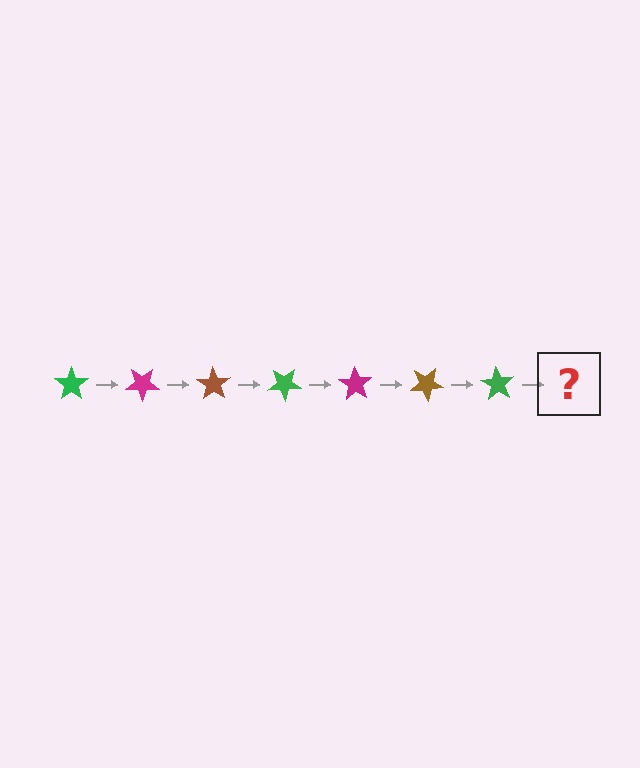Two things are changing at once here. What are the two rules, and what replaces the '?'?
The two rules are that it rotates 35 degrees each step and the color cycles through green, magenta, and brown. The '?' should be a magenta star, rotated 245 degrees from the start.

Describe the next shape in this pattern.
It should be a magenta star, rotated 245 degrees from the start.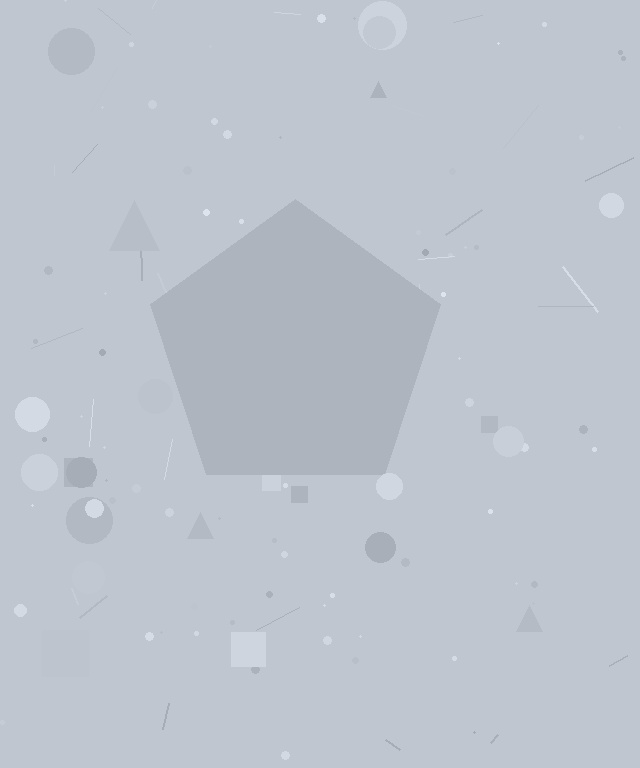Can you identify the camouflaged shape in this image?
The camouflaged shape is a pentagon.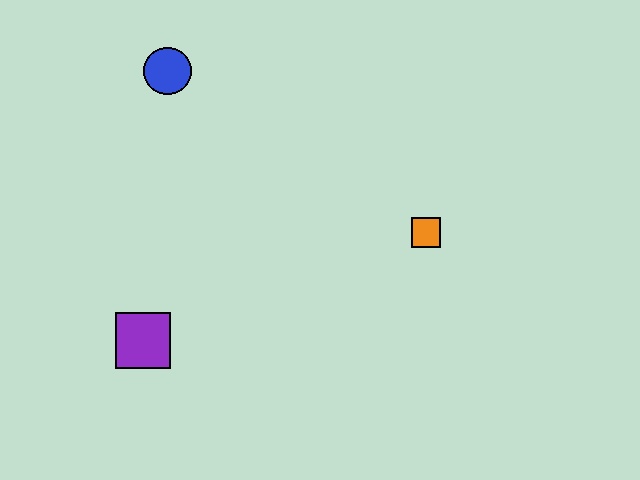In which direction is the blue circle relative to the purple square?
The blue circle is above the purple square.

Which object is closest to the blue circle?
The purple square is closest to the blue circle.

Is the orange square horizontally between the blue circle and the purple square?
No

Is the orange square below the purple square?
No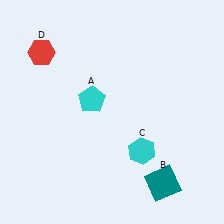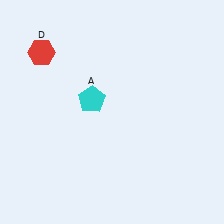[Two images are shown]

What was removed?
The teal square (B), the cyan hexagon (C) were removed in Image 2.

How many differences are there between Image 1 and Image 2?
There are 2 differences between the two images.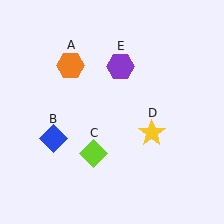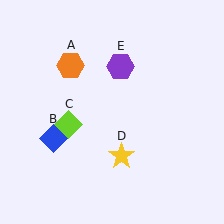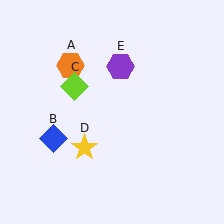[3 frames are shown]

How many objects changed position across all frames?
2 objects changed position: lime diamond (object C), yellow star (object D).